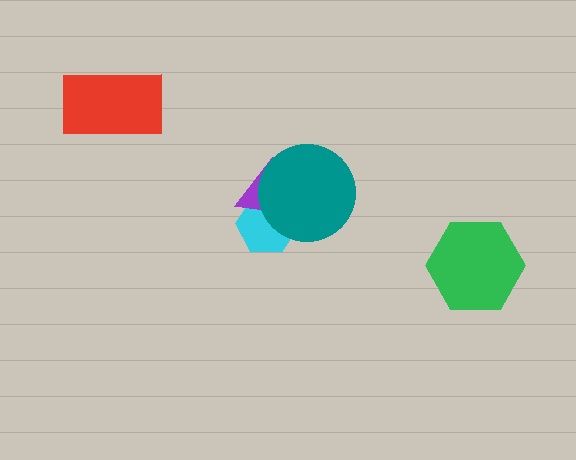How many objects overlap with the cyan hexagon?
2 objects overlap with the cyan hexagon.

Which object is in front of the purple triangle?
The teal circle is in front of the purple triangle.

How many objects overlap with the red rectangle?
0 objects overlap with the red rectangle.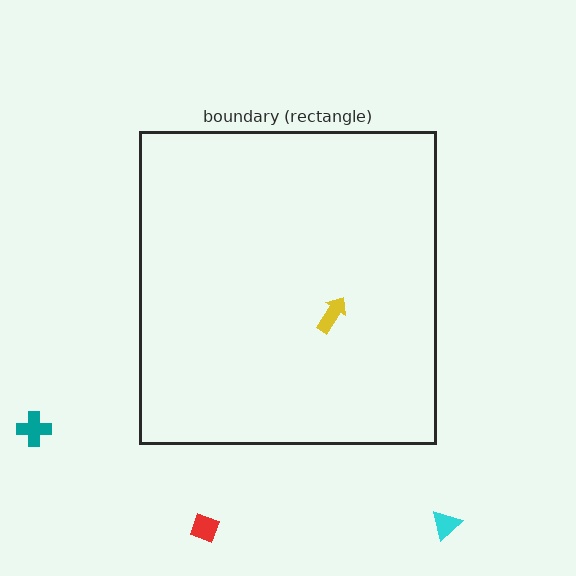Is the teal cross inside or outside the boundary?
Outside.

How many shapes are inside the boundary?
1 inside, 3 outside.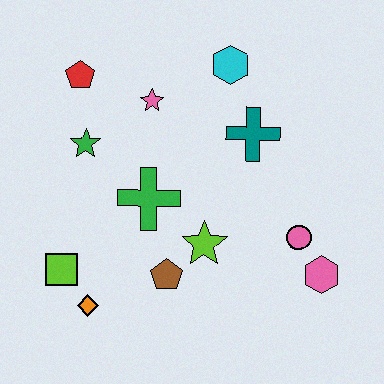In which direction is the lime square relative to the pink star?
The lime square is below the pink star.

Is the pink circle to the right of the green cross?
Yes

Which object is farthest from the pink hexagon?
The red pentagon is farthest from the pink hexagon.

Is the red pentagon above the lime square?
Yes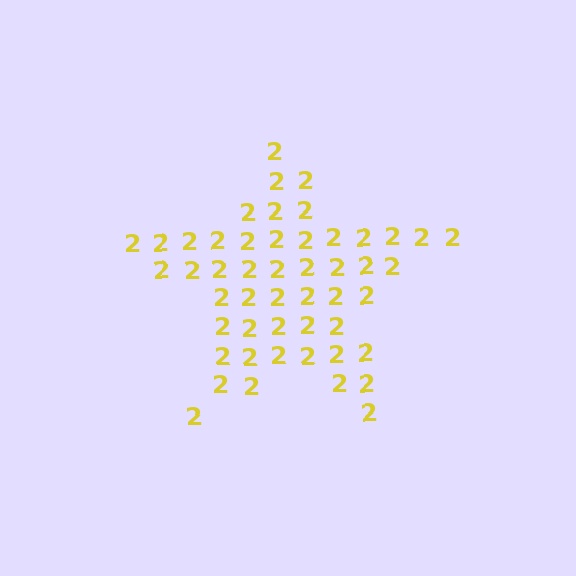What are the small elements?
The small elements are digit 2's.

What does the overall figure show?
The overall figure shows a star.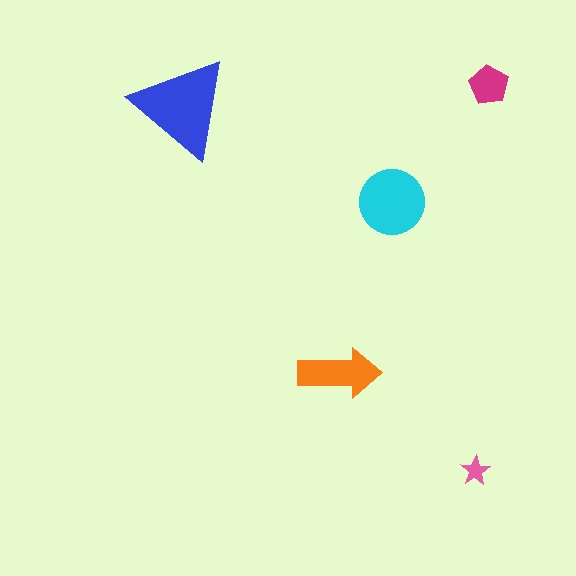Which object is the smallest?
The pink star.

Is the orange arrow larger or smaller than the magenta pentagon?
Larger.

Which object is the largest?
The blue triangle.